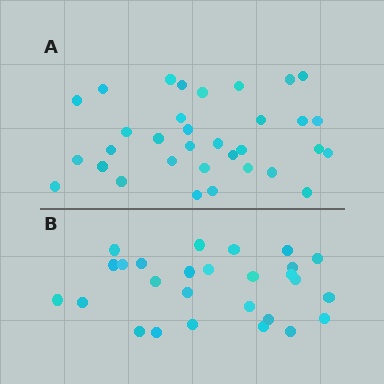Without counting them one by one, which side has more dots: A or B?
Region A (the top region) has more dots.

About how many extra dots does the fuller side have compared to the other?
Region A has about 6 more dots than region B.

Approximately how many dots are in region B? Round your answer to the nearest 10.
About 30 dots. (The exact count is 27, which rounds to 30.)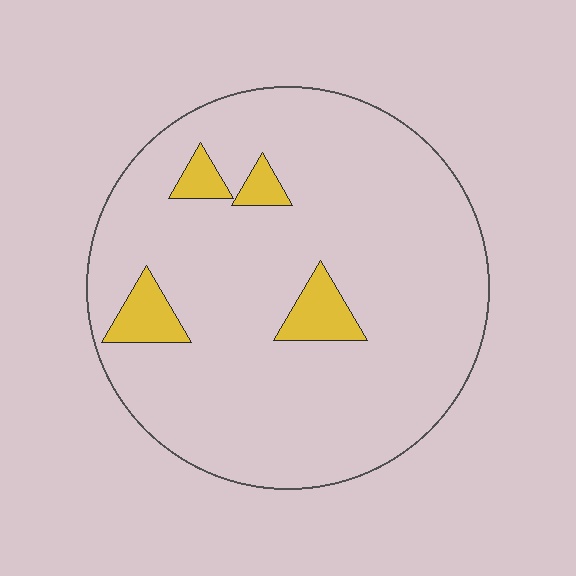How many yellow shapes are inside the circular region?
4.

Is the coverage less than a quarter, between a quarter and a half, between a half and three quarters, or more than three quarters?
Less than a quarter.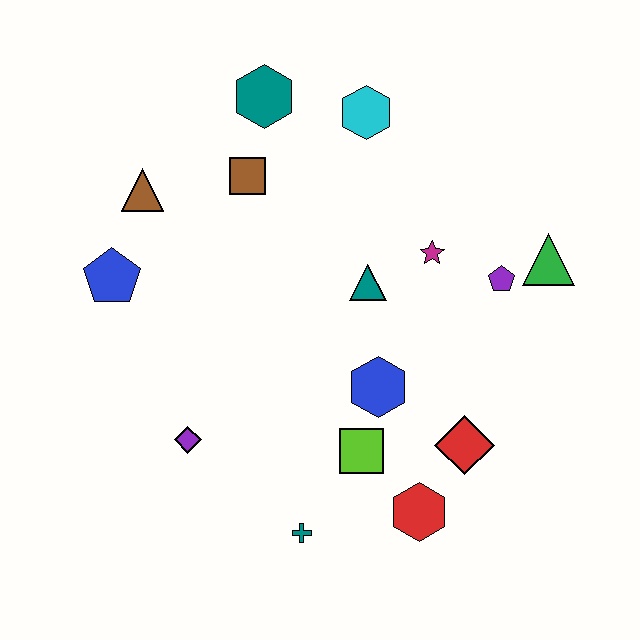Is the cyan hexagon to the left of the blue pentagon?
No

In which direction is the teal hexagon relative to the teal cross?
The teal hexagon is above the teal cross.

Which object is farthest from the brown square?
The red hexagon is farthest from the brown square.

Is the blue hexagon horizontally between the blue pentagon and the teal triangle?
No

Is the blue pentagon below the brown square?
Yes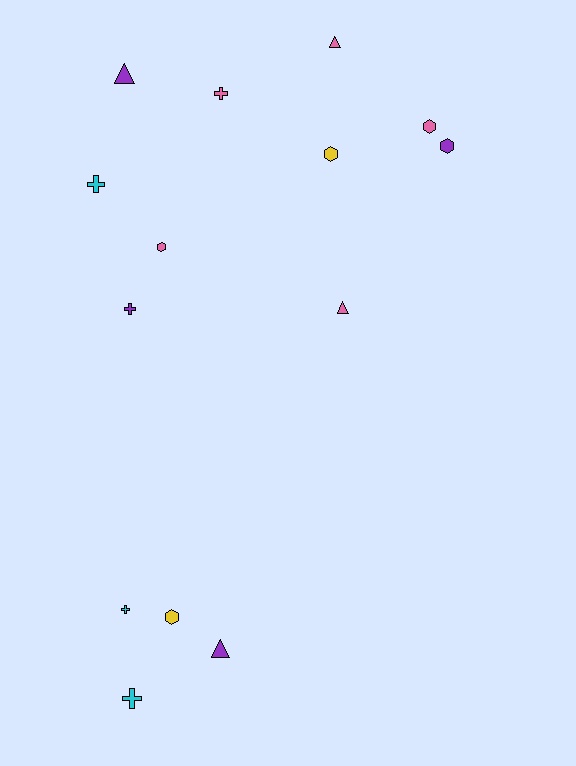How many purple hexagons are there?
There is 1 purple hexagon.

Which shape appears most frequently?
Hexagon, with 5 objects.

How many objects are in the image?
There are 14 objects.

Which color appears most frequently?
Pink, with 5 objects.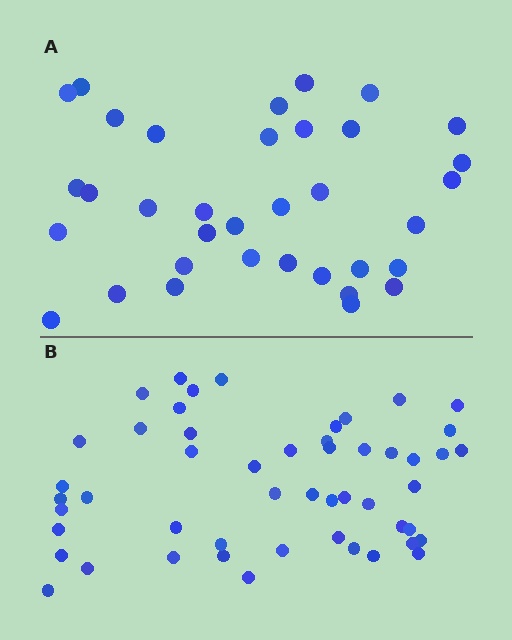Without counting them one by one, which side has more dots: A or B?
Region B (the bottom region) has more dots.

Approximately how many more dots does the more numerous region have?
Region B has approximately 15 more dots than region A.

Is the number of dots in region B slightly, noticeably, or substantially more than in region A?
Region B has substantially more. The ratio is roughly 1.5 to 1.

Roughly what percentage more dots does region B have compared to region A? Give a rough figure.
About 45% more.